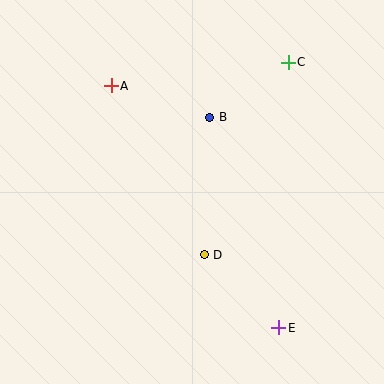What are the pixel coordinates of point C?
Point C is at (288, 62).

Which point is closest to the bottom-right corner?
Point E is closest to the bottom-right corner.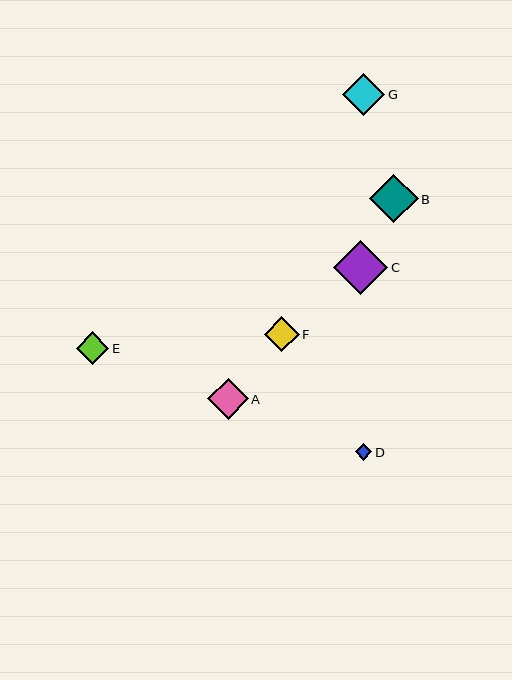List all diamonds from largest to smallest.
From largest to smallest: C, B, G, A, F, E, D.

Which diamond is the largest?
Diamond C is the largest with a size of approximately 54 pixels.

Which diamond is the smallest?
Diamond D is the smallest with a size of approximately 16 pixels.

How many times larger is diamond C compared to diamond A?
Diamond C is approximately 1.3 times the size of diamond A.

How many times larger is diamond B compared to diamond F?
Diamond B is approximately 1.4 times the size of diamond F.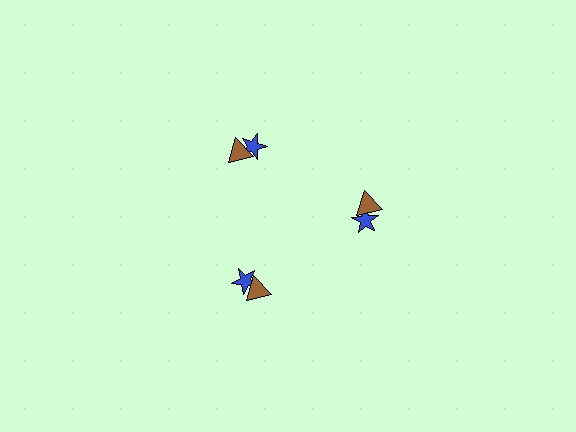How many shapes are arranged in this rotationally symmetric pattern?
There are 6 shapes, arranged in 3 groups of 2.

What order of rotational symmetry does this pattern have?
This pattern has 3-fold rotational symmetry.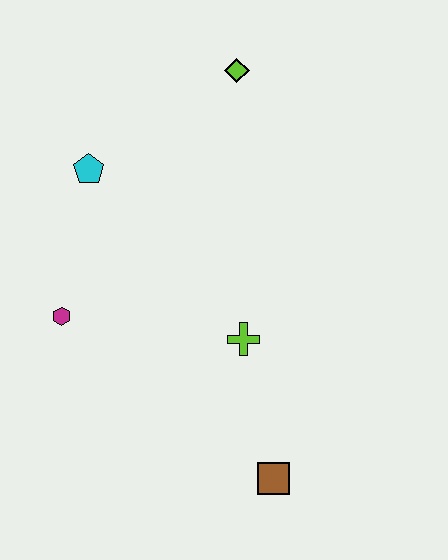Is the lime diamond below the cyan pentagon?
No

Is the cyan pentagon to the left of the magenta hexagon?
No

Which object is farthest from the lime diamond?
The brown square is farthest from the lime diamond.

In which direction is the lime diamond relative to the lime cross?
The lime diamond is above the lime cross.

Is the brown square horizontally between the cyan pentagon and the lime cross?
No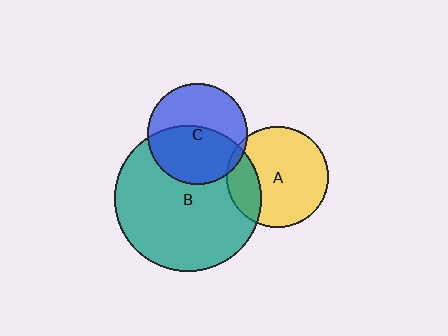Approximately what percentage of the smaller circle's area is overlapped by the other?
Approximately 5%.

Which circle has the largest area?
Circle B (teal).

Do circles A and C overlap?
Yes.